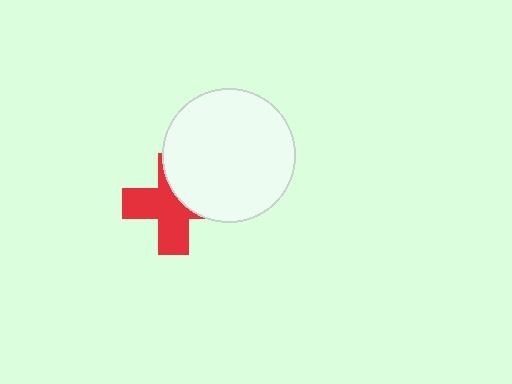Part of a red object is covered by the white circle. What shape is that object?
It is a cross.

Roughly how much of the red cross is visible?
About half of it is visible (roughly 62%).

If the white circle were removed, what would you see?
You would see the complete red cross.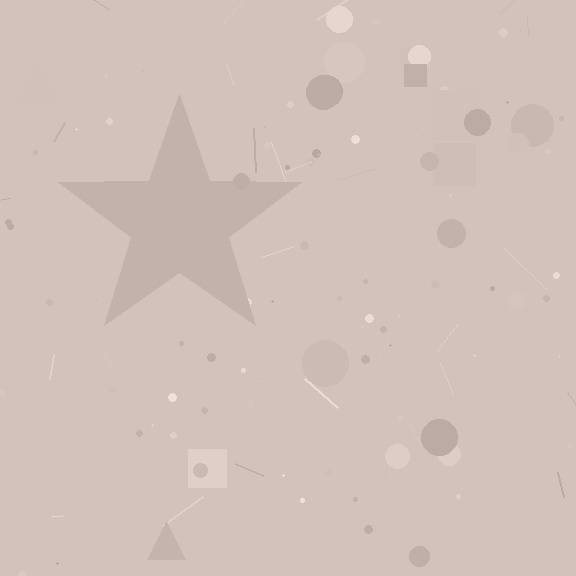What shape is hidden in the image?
A star is hidden in the image.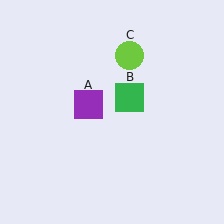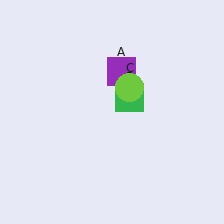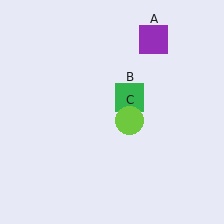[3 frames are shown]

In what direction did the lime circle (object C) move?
The lime circle (object C) moved down.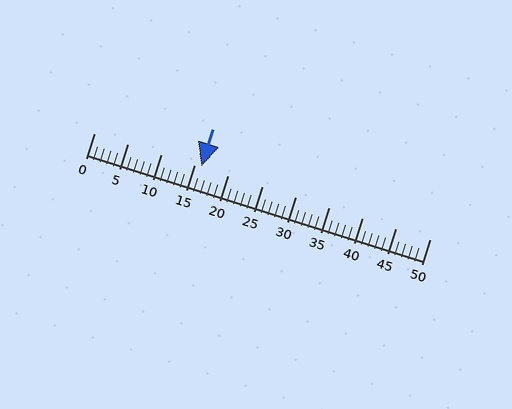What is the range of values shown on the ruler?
The ruler shows values from 0 to 50.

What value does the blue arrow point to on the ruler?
The blue arrow points to approximately 16.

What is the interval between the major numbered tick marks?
The major tick marks are spaced 5 units apart.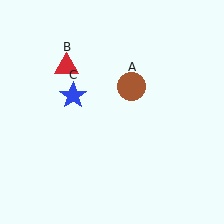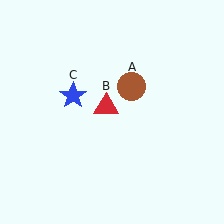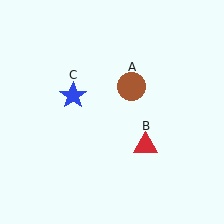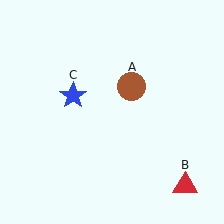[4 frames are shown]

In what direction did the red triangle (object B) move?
The red triangle (object B) moved down and to the right.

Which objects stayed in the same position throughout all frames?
Brown circle (object A) and blue star (object C) remained stationary.